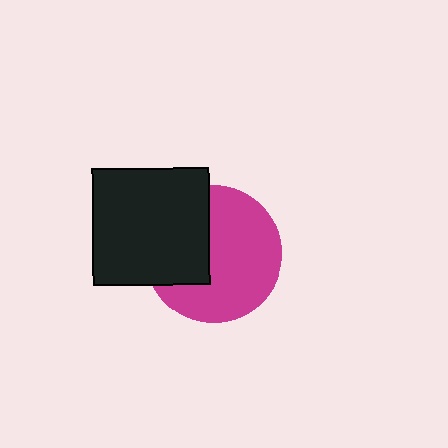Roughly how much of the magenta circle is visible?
About half of it is visible (roughly 63%).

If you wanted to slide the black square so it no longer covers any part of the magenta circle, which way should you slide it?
Slide it left — that is the most direct way to separate the two shapes.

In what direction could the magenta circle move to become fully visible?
The magenta circle could move right. That would shift it out from behind the black square entirely.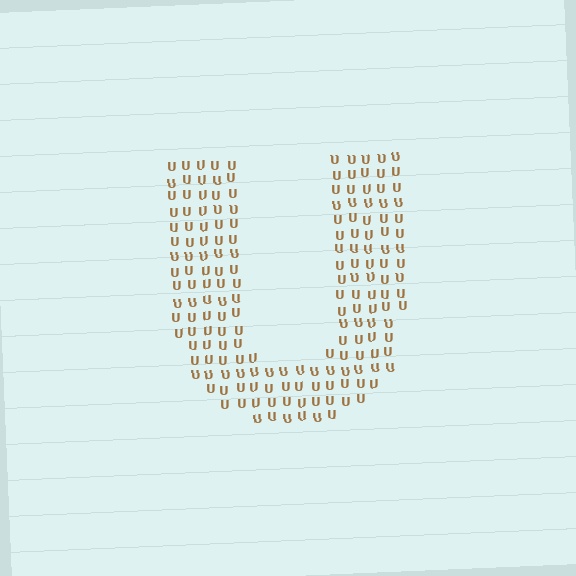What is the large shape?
The large shape is the letter U.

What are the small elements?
The small elements are letter U's.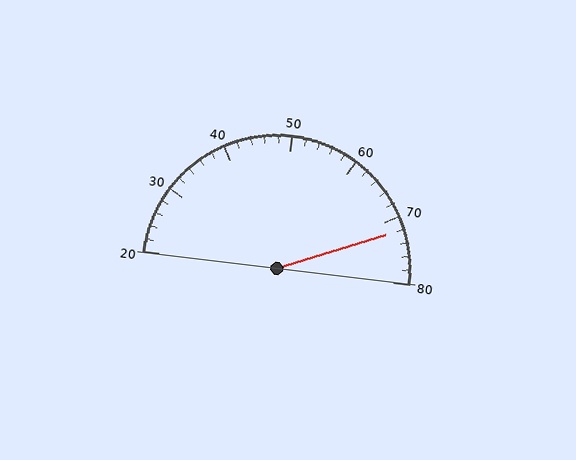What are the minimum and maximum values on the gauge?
The gauge ranges from 20 to 80.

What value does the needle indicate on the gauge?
The needle indicates approximately 72.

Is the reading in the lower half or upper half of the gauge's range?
The reading is in the upper half of the range (20 to 80).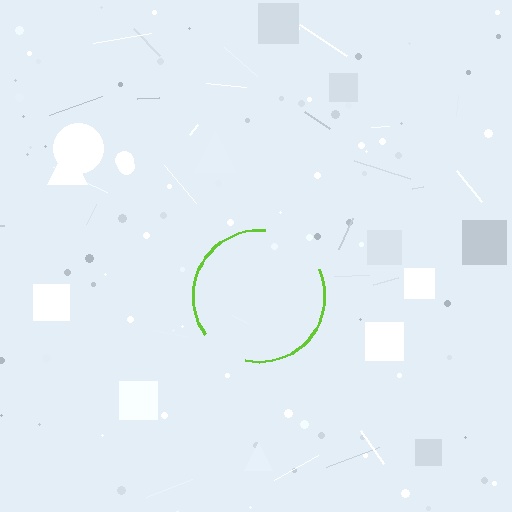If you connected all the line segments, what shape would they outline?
They would outline a circle.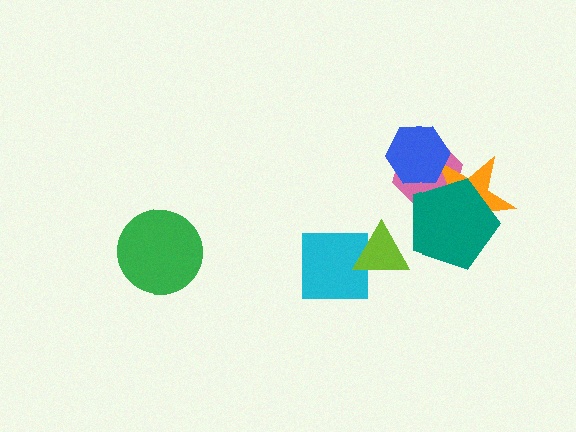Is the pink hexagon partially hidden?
Yes, it is partially covered by another shape.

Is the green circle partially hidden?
No, no other shape covers it.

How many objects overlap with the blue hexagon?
2 objects overlap with the blue hexagon.